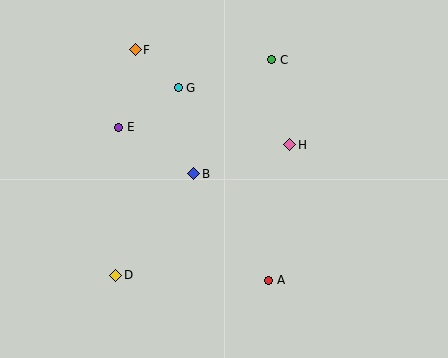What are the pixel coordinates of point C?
Point C is at (272, 60).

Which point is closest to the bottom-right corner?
Point A is closest to the bottom-right corner.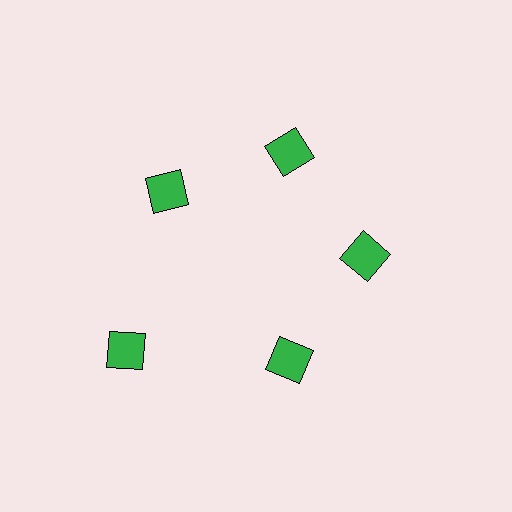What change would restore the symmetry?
The symmetry would be restored by moving it inward, back onto the ring so that all 5 squares sit at equal angles and equal distance from the center.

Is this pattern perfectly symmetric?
No. The 5 green squares are arranged in a ring, but one element near the 8 o'clock position is pushed outward from the center, breaking the 5-fold rotational symmetry.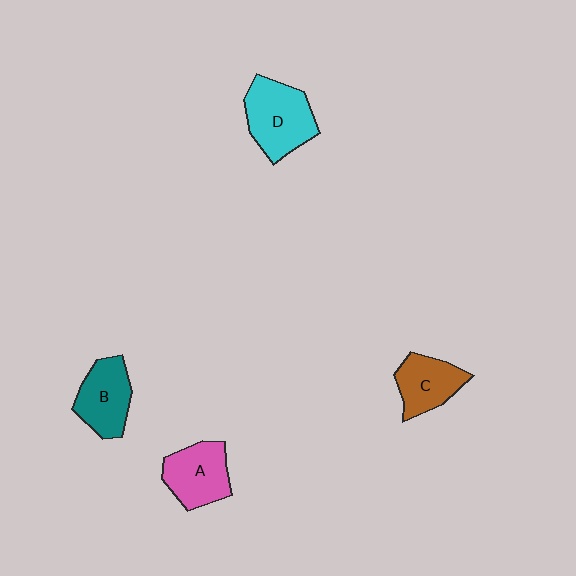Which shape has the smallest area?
Shape C (brown).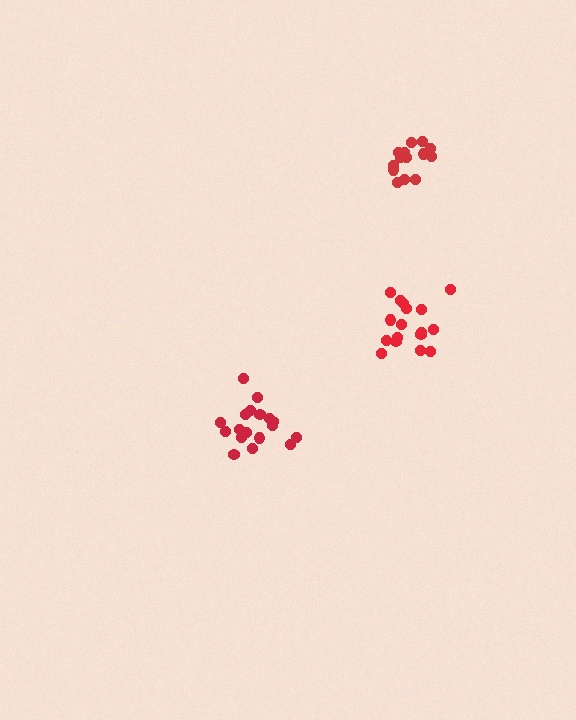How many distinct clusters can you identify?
There are 3 distinct clusters.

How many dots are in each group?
Group 1: 18 dots, Group 2: 14 dots, Group 3: 17 dots (49 total).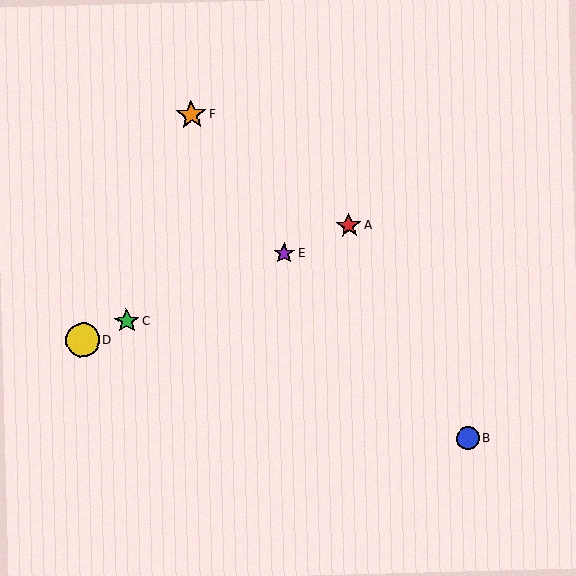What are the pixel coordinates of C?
Object C is at (127, 321).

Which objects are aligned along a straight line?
Objects A, C, D, E are aligned along a straight line.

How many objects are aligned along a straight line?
4 objects (A, C, D, E) are aligned along a straight line.